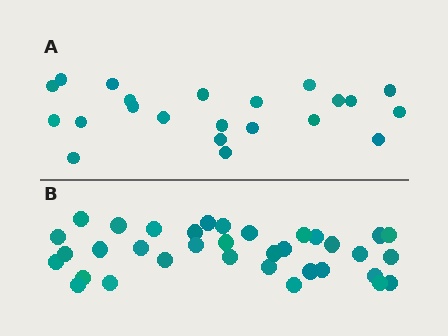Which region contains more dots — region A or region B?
Region B (the bottom region) has more dots.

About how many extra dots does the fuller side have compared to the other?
Region B has approximately 15 more dots than region A.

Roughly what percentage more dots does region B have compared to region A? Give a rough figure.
About 60% more.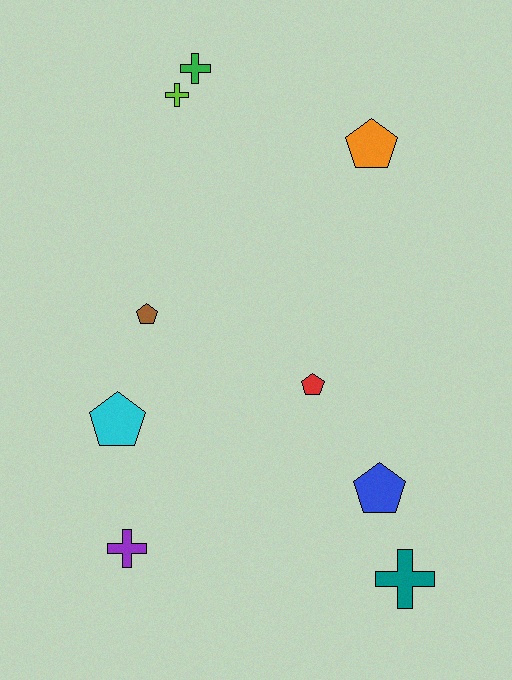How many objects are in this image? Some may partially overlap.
There are 9 objects.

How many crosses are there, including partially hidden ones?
There are 4 crosses.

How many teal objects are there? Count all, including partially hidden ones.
There is 1 teal object.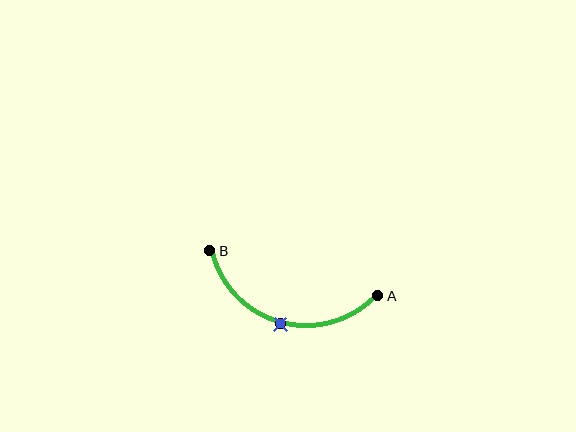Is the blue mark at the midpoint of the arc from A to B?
Yes. The blue mark lies on the arc at equal arc-length from both A and B — it is the arc midpoint.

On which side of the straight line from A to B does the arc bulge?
The arc bulges below the straight line connecting A and B.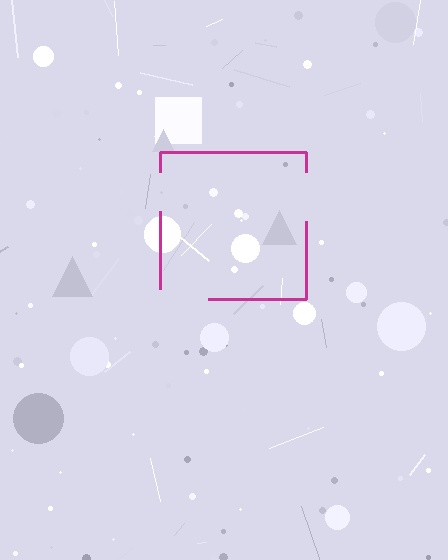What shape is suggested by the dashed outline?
The dashed outline suggests a square.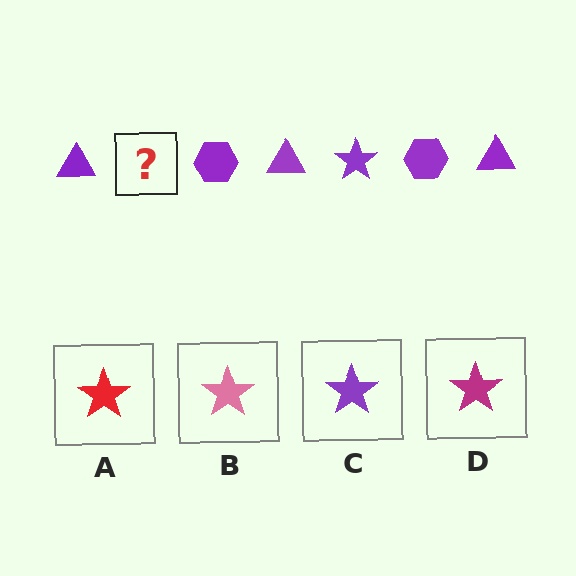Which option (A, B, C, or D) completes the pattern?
C.